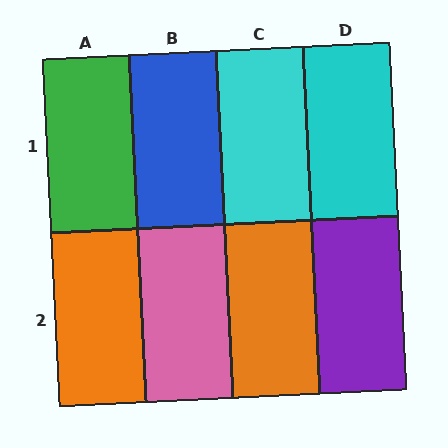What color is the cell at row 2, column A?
Orange.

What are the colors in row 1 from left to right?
Green, blue, cyan, cyan.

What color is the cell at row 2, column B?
Pink.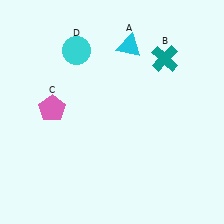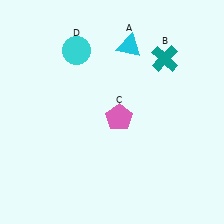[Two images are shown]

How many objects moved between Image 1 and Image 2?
1 object moved between the two images.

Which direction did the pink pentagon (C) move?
The pink pentagon (C) moved right.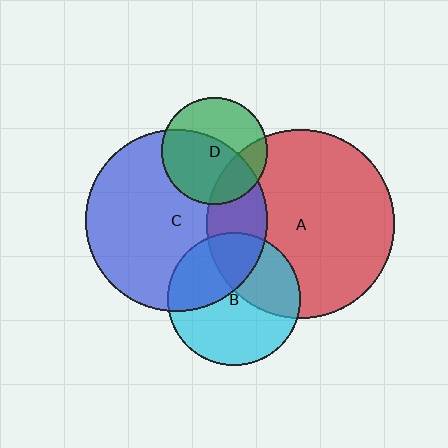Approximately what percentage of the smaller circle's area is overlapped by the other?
Approximately 60%.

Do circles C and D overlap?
Yes.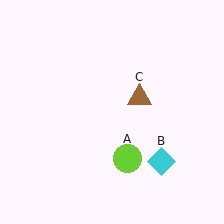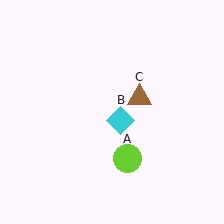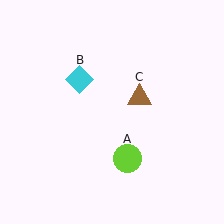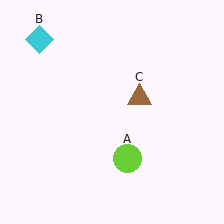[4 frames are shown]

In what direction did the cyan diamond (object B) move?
The cyan diamond (object B) moved up and to the left.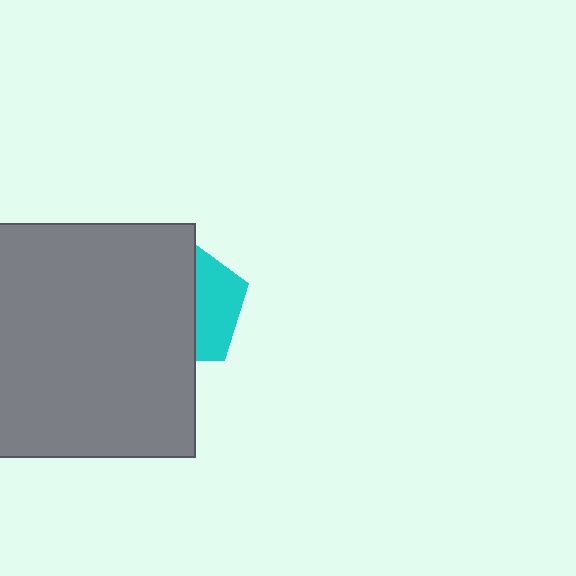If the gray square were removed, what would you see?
You would see the complete cyan pentagon.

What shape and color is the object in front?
The object in front is a gray square.